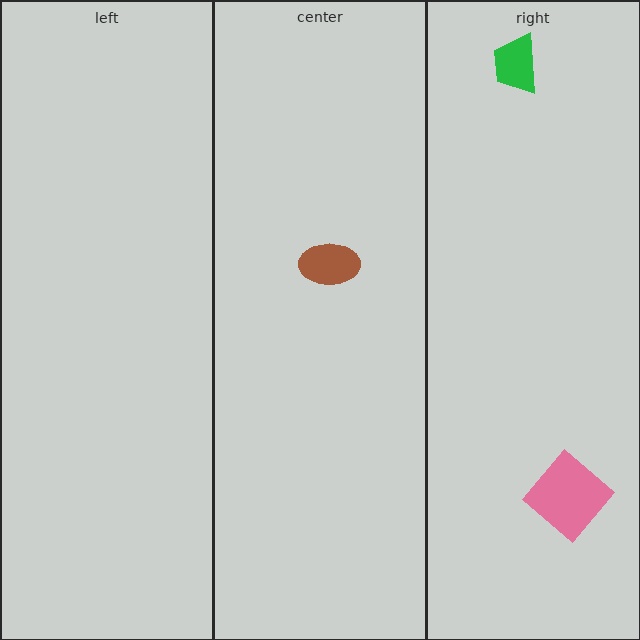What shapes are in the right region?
The pink diamond, the green trapezoid.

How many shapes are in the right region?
2.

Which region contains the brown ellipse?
The center region.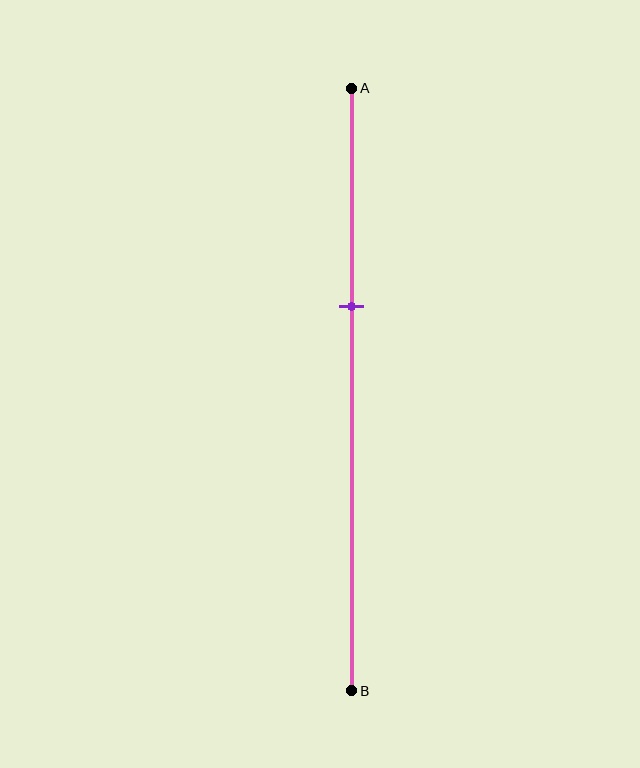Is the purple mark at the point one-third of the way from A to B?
Yes, the mark is approximately at the one-third point.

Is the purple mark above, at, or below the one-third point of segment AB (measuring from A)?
The purple mark is approximately at the one-third point of segment AB.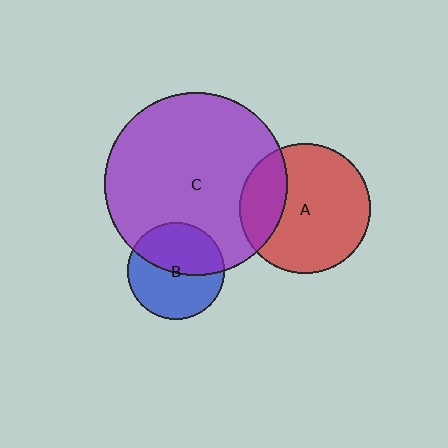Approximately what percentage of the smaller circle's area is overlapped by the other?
Approximately 25%.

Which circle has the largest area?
Circle C (purple).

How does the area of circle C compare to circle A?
Approximately 2.0 times.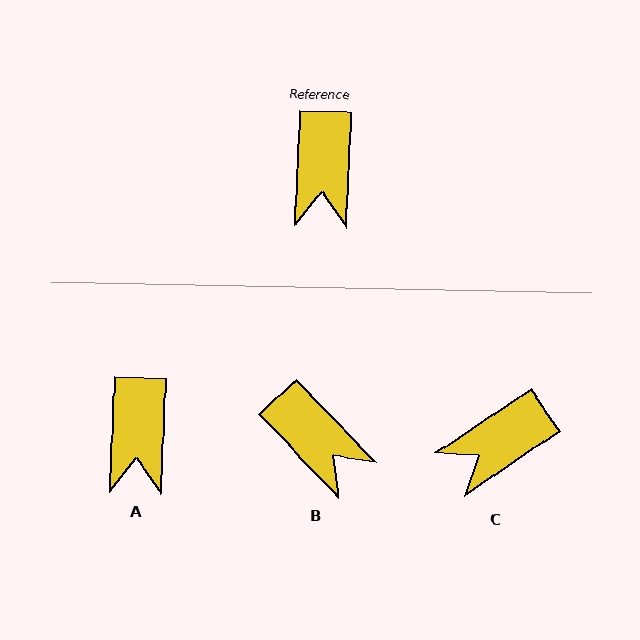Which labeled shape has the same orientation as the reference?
A.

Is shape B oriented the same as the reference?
No, it is off by about 46 degrees.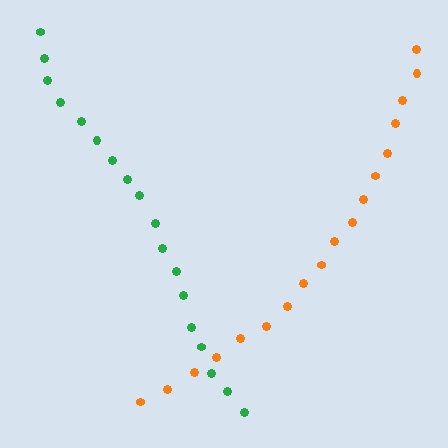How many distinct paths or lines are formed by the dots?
There are 2 distinct paths.